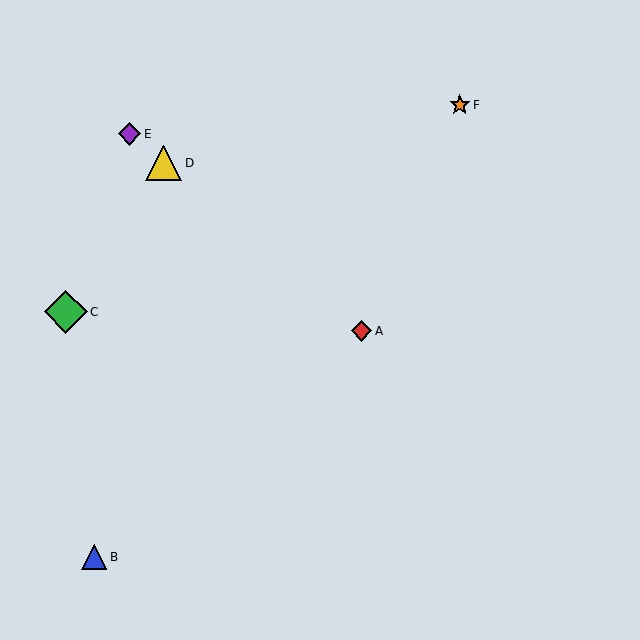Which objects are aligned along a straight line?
Objects A, D, E are aligned along a straight line.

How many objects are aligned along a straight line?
3 objects (A, D, E) are aligned along a straight line.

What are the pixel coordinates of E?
Object E is at (129, 134).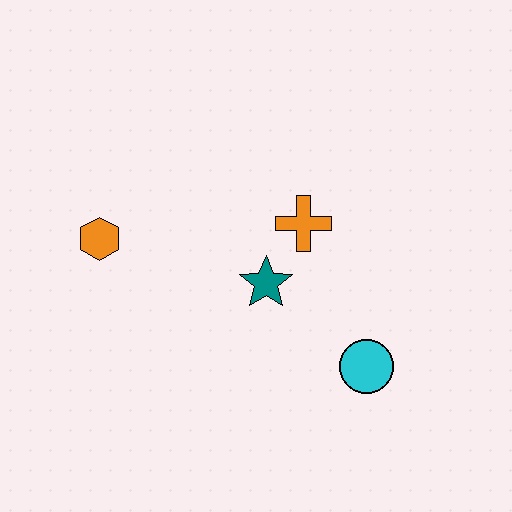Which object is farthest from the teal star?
The orange hexagon is farthest from the teal star.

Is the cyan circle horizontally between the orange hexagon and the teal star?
No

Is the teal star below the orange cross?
Yes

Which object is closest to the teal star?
The orange cross is closest to the teal star.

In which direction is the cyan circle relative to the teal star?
The cyan circle is to the right of the teal star.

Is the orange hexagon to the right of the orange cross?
No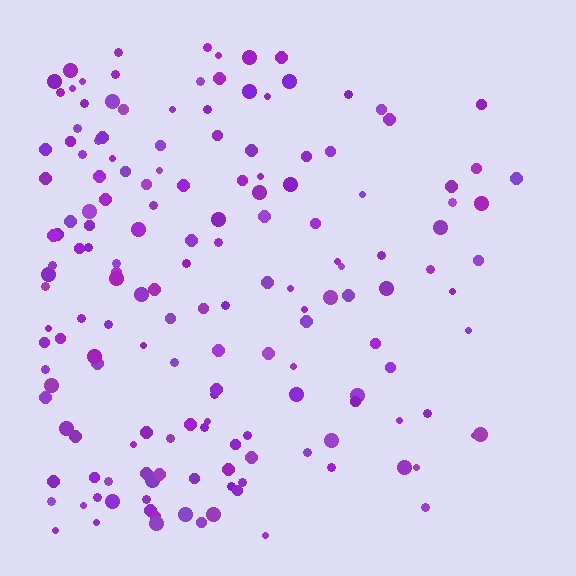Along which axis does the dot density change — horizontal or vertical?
Horizontal.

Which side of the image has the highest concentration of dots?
The left.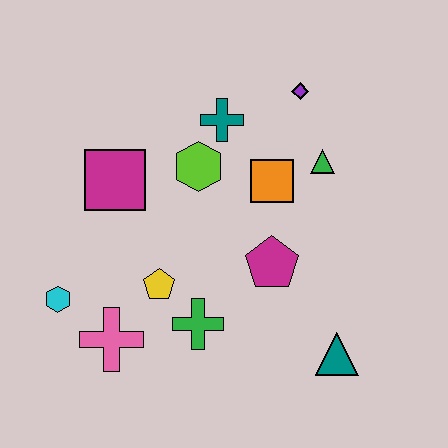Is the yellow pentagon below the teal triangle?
No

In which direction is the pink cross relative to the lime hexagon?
The pink cross is below the lime hexagon.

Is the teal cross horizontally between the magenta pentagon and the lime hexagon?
Yes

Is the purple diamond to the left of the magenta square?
No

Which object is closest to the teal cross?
The lime hexagon is closest to the teal cross.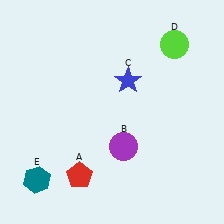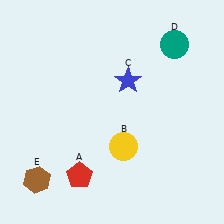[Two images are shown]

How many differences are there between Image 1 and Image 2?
There are 3 differences between the two images.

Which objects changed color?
B changed from purple to yellow. D changed from lime to teal. E changed from teal to brown.